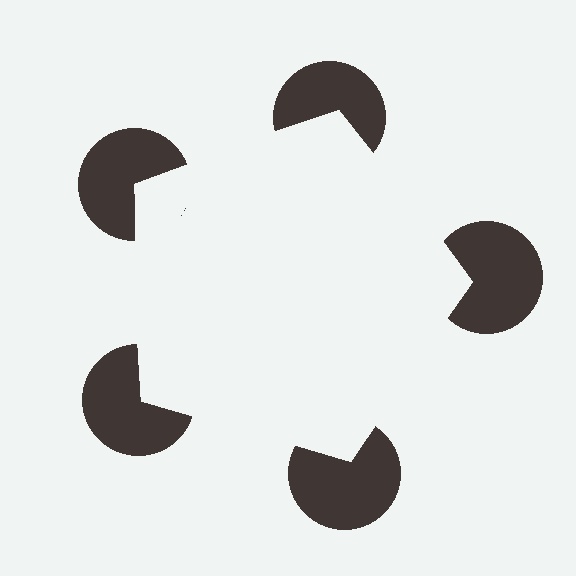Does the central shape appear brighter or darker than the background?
It typically appears slightly brighter than the background, even though no actual brightness change is drawn.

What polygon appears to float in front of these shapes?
An illusory pentagon — its edges are inferred from the aligned wedge cuts in the pac-man discs, not physically drawn.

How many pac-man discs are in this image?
There are 5 — one at each vertex of the illusory pentagon.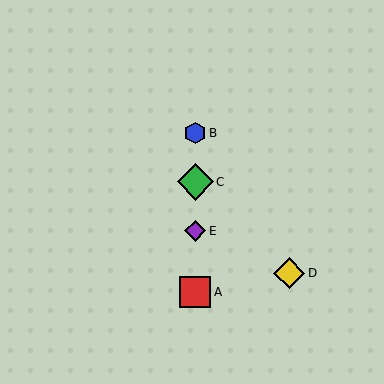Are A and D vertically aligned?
No, A is at x≈195 and D is at x≈289.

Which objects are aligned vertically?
Objects A, B, C, E are aligned vertically.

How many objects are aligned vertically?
4 objects (A, B, C, E) are aligned vertically.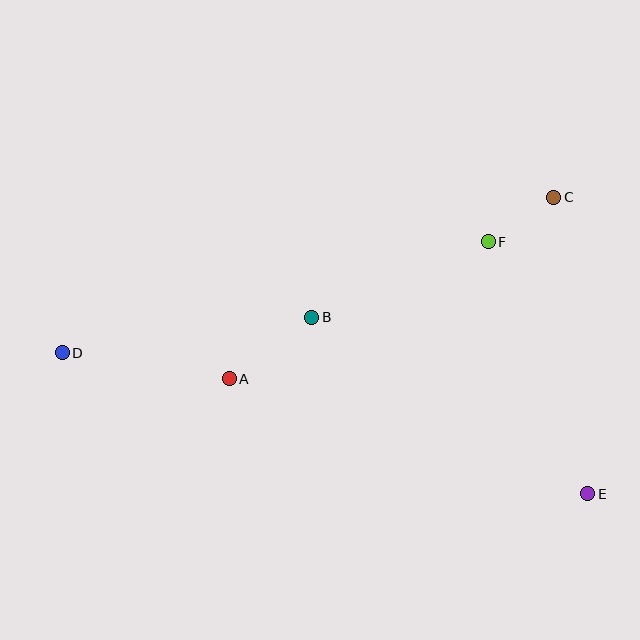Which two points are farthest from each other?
Points D and E are farthest from each other.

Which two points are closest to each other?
Points C and F are closest to each other.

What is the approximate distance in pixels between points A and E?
The distance between A and E is approximately 377 pixels.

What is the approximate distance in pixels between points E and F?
The distance between E and F is approximately 271 pixels.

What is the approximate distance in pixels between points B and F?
The distance between B and F is approximately 192 pixels.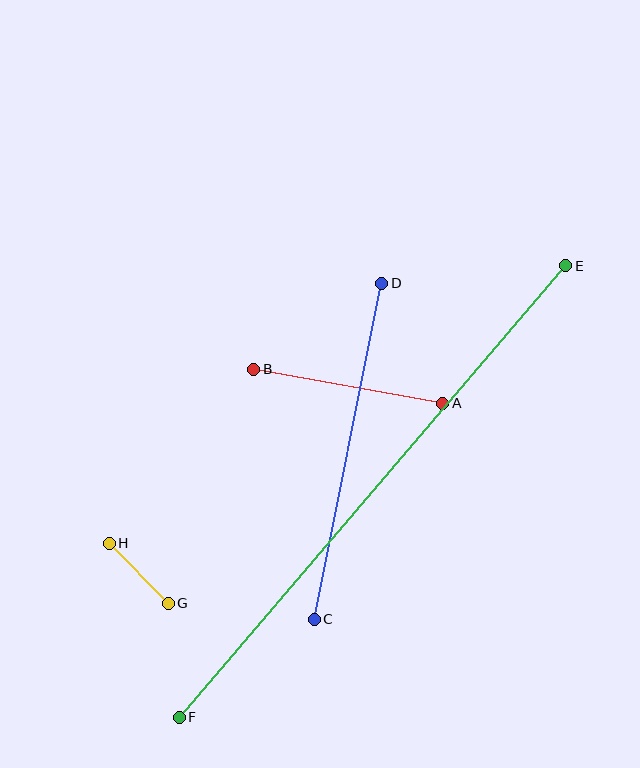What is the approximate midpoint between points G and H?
The midpoint is at approximately (139, 573) pixels.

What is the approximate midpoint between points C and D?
The midpoint is at approximately (348, 451) pixels.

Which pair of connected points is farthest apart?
Points E and F are farthest apart.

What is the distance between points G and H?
The distance is approximately 84 pixels.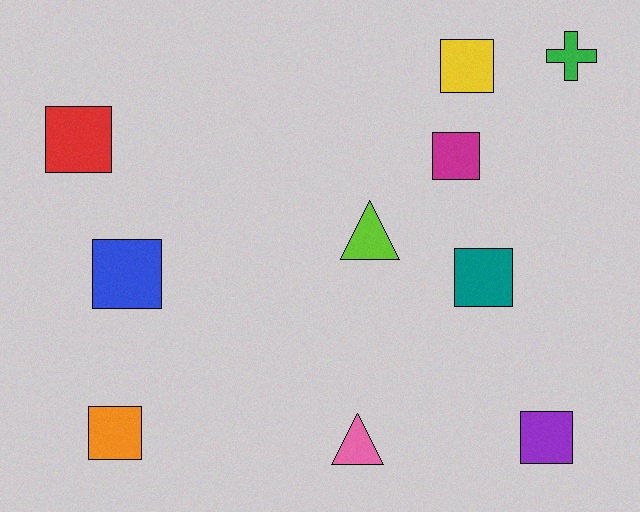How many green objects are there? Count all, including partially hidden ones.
There is 1 green object.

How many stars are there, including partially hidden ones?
There are no stars.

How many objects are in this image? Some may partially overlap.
There are 10 objects.